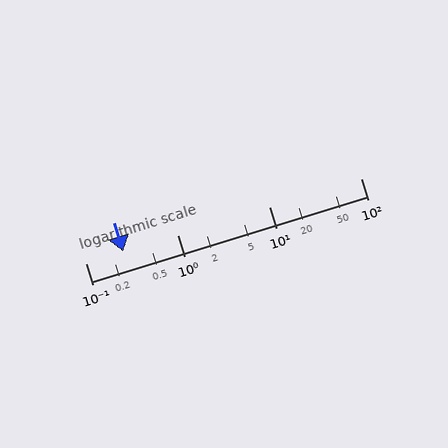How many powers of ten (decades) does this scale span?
The scale spans 3 decades, from 0.1 to 100.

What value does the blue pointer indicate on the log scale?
The pointer indicates approximately 0.26.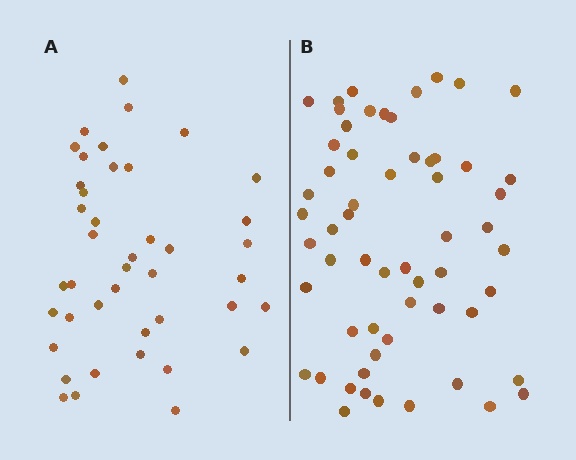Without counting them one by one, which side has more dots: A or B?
Region B (the right region) has more dots.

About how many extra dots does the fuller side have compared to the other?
Region B has approximately 15 more dots than region A.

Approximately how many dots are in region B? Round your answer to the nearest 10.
About 60 dots. (The exact count is 59, which rounds to 60.)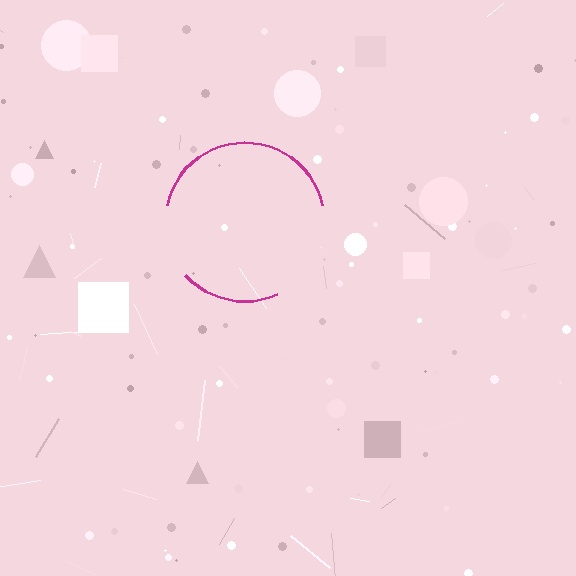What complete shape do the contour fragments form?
The contour fragments form a circle.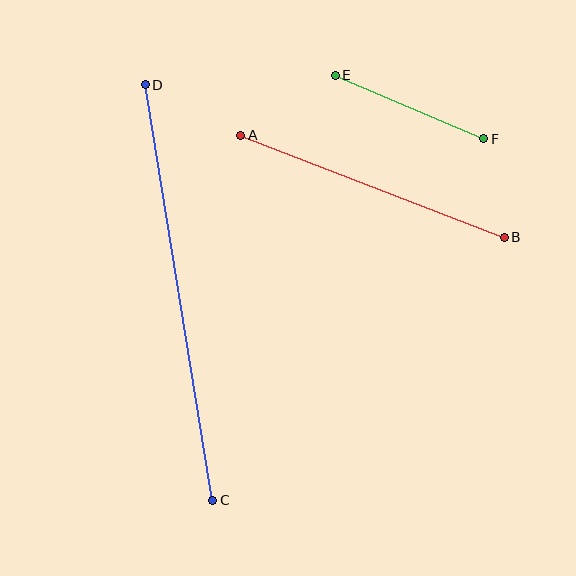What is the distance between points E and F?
The distance is approximately 162 pixels.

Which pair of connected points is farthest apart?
Points C and D are farthest apart.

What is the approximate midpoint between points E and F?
The midpoint is at approximately (410, 107) pixels.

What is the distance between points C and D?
The distance is approximately 421 pixels.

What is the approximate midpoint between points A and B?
The midpoint is at approximately (373, 186) pixels.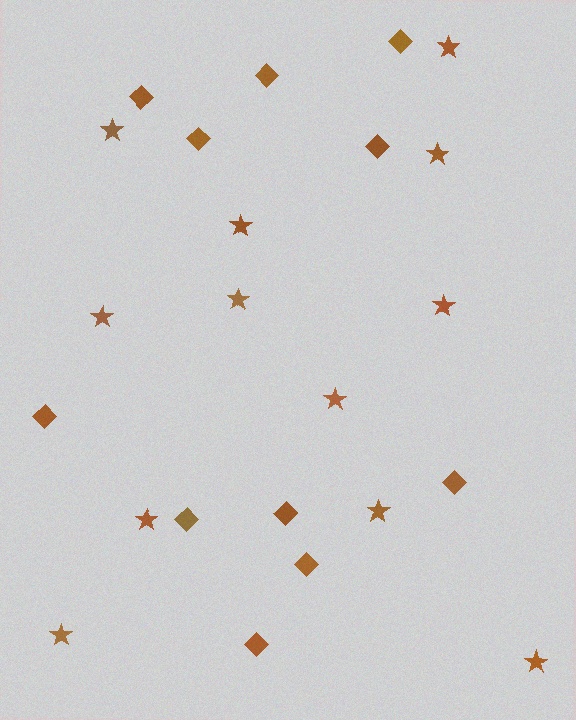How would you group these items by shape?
There are 2 groups: one group of diamonds (11) and one group of stars (12).